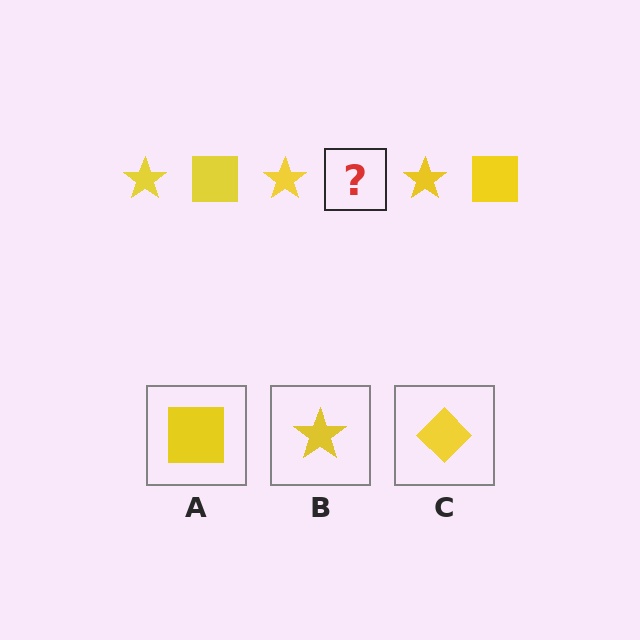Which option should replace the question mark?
Option A.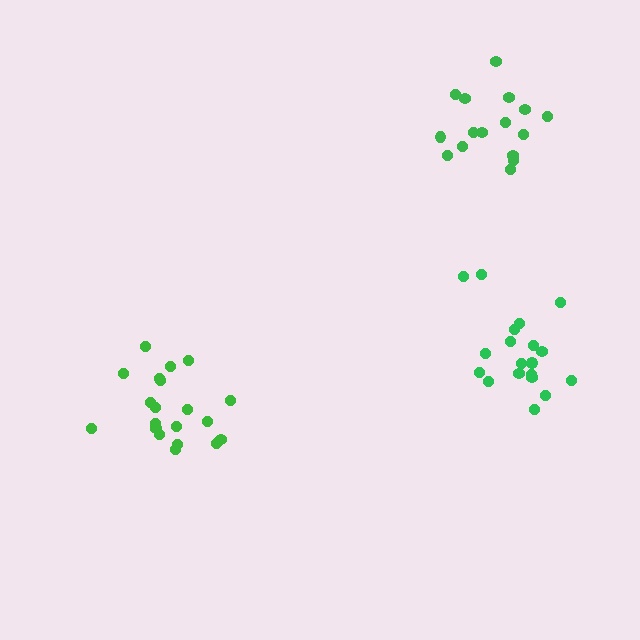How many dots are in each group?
Group 1: 19 dots, Group 2: 20 dots, Group 3: 16 dots (55 total).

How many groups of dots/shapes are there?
There are 3 groups.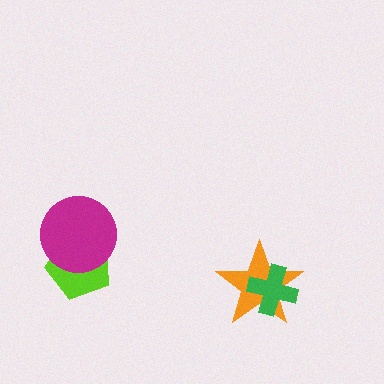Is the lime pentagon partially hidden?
Yes, it is partially covered by another shape.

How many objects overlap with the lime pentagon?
1 object overlaps with the lime pentagon.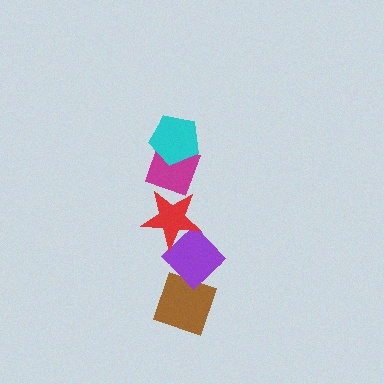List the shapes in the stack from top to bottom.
From top to bottom: the cyan pentagon, the magenta diamond, the red star, the purple diamond, the brown diamond.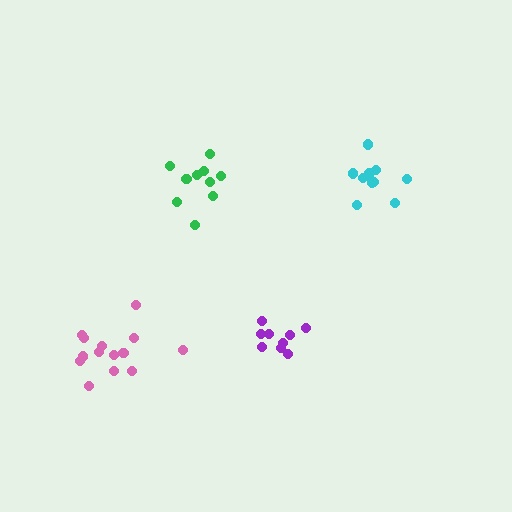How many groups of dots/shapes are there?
There are 4 groups.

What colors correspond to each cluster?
The clusters are colored: cyan, green, pink, purple.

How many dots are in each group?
Group 1: 11 dots, Group 2: 10 dots, Group 3: 14 dots, Group 4: 9 dots (44 total).